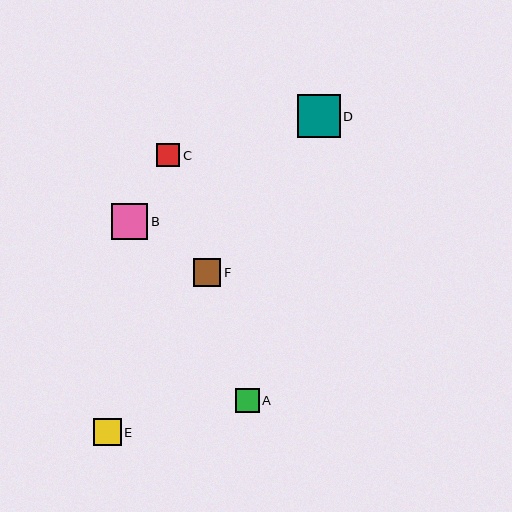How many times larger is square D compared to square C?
Square D is approximately 1.8 times the size of square C.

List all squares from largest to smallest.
From largest to smallest: D, B, F, E, A, C.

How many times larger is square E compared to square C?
Square E is approximately 1.2 times the size of square C.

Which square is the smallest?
Square C is the smallest with a size of approximately 23 pixels.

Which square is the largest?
Square D is the largest with a size of approximately 43 pixels.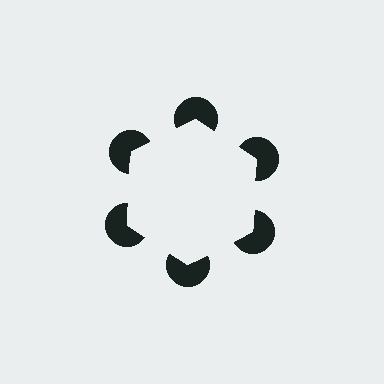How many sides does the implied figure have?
6 sides.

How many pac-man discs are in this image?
There are 6 — one at each vertex of the illusory hexagon.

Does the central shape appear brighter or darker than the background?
It typically appears slightly brighter than the background, even though no actual brightness change is drawn.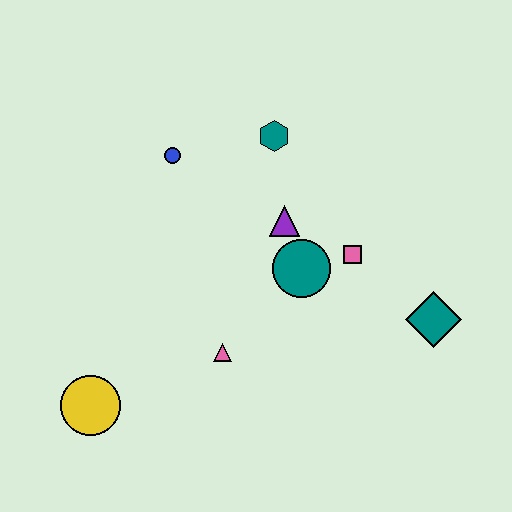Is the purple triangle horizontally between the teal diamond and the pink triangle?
Yes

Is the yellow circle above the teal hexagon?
No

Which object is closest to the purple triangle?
The teal circle is closest to the purple triangle.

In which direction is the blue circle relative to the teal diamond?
The blue circle is to the left of the teal diamond.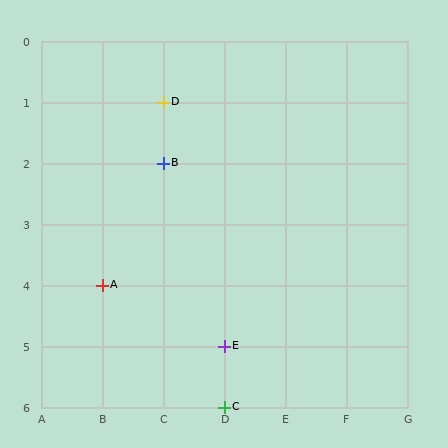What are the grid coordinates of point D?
Point D is at grid coordinates (C, 1).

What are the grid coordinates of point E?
Point E is at grid coordinates (D, 5).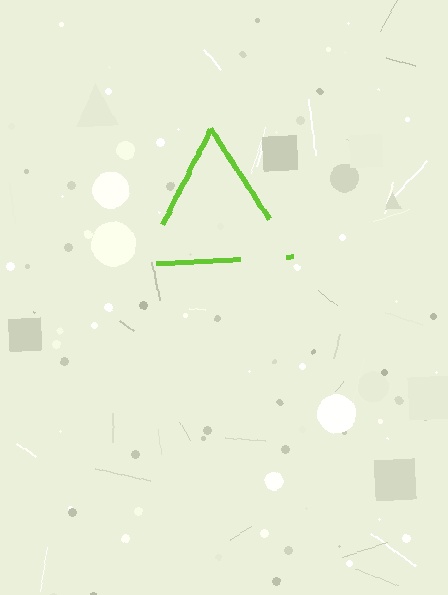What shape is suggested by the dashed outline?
The dashed outline suggests a triangle.